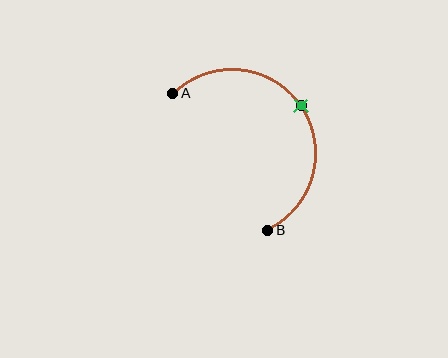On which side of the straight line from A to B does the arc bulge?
The arc bulges above and to the right of the straight line connecting A and B.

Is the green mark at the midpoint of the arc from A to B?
Yes. The green mark lies on the arc at equal arc-length from both A and B — it is the arc midpoint.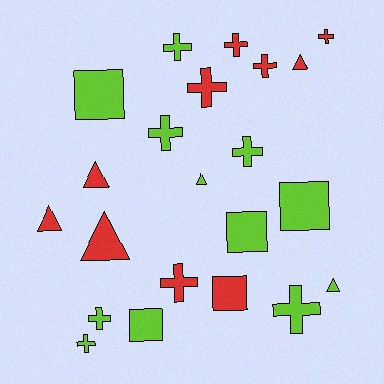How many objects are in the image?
There are 22 objects.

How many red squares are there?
There is 1 red square.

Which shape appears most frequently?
Cross, with 11 objects.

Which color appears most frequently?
Lime, with 12 objects.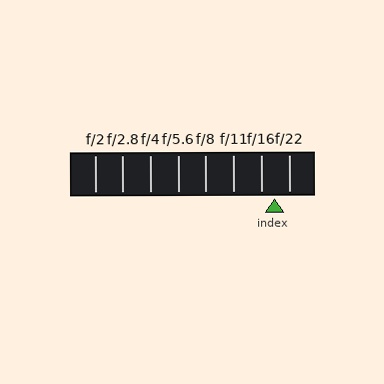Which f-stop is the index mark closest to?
The index mark is closest to f/16.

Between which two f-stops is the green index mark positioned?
The index mark is between f/16 and f/22.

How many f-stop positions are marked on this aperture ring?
There are 8 f-stop positions marked.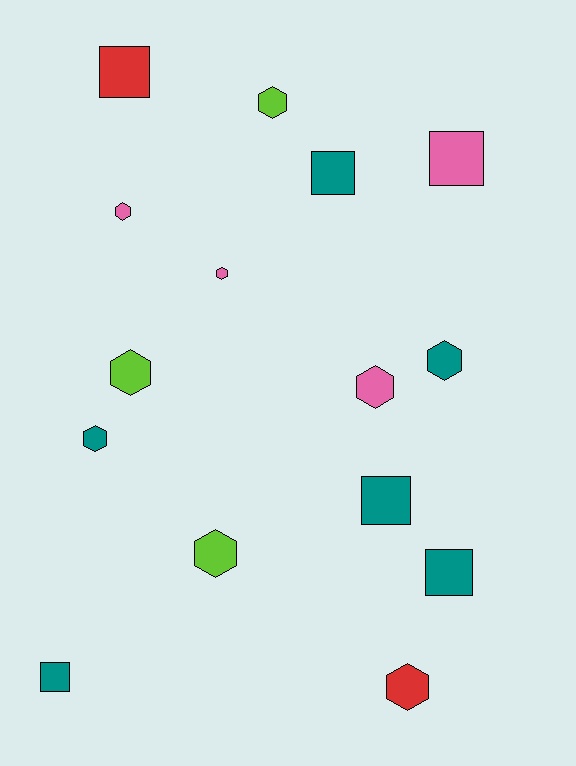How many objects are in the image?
There are 15 objects.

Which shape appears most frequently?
Hexagon, with 9 objects.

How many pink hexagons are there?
There are 3 pink hexagons.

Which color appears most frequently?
Teal, with 6 objects.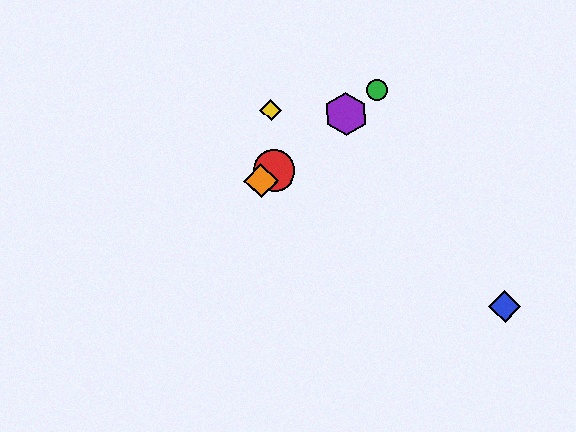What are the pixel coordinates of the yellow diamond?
The yellow diamond is at (271, 110).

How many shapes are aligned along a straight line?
4 shapes (the red circle, the green circle, the purple hexagon, the orange diamond) are aligned along a straight line.